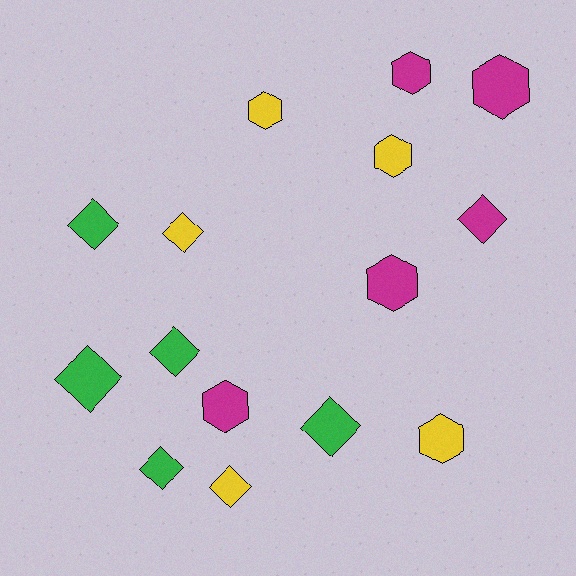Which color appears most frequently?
Magenta, with 5 objects.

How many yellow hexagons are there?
There are 3 yellow hexagons.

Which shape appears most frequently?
Diamond, with 8 objects.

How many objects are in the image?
There are 15 objects.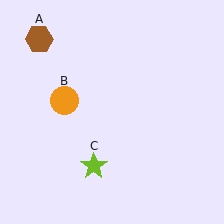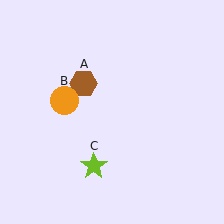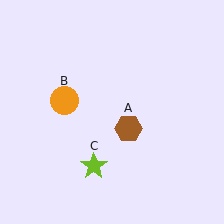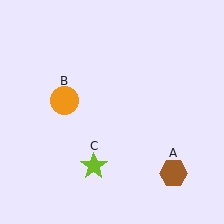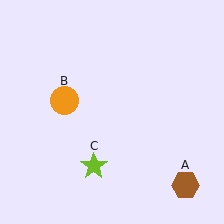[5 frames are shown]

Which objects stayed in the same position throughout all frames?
Orange circle (object B) and lime star (object C) remained stationary.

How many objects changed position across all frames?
1 object changed position: brown hexagon (object A).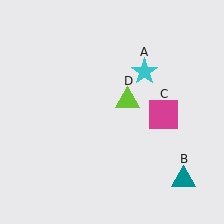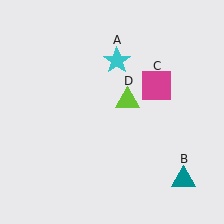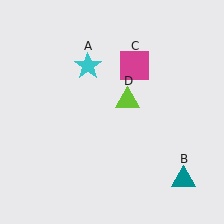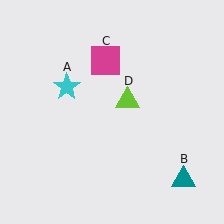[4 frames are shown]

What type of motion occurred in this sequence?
The cyan star (object A), magenta square (object C) rotated counterclockwise around the center of the scene.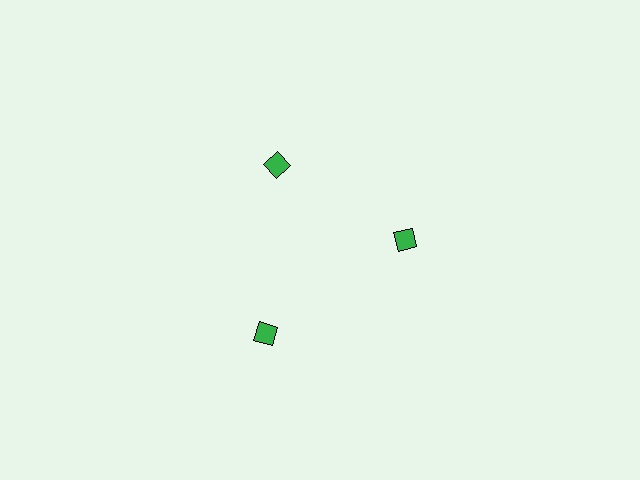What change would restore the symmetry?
The symmetry would be restored by moving it inward, back onto the ring so that all 3 diamonds sit at equal angles and equal distance from the center.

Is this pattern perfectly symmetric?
No. The 3 green diamonds are arranged in a ring, but one element near the 7 o'clock position is pushed outward from the center, breaking the 3-fold rotational symmetry.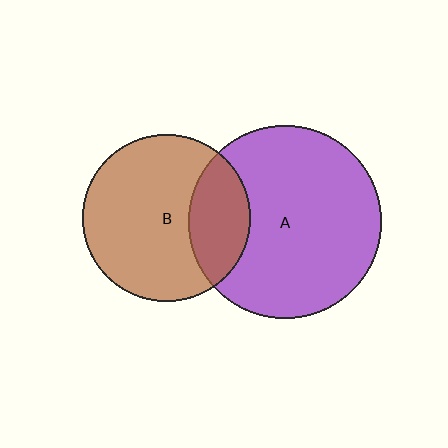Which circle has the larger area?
Circle A (purple).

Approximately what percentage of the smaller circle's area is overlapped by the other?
Approximately 25%.